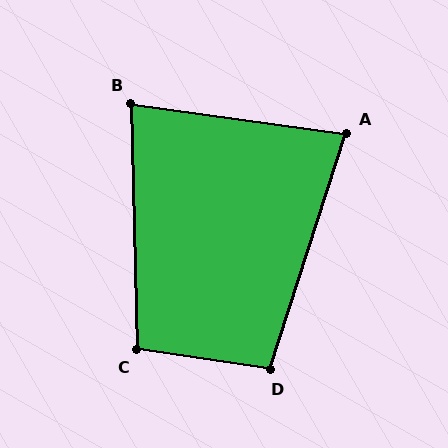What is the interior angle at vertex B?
Approximately 81 degrees (acute).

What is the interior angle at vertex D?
Approximately 99 degrees (obtuse).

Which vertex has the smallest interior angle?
A, at approximately 80 degrees.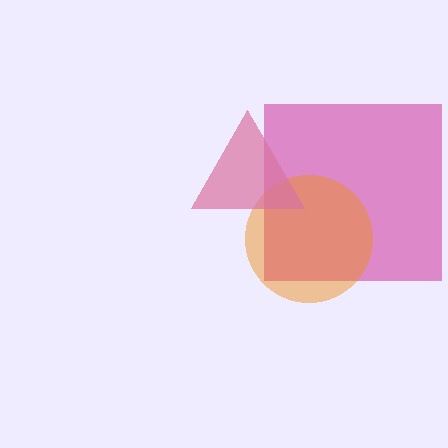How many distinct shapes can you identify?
There are 3 distinct shapes: a magenta square, an orange circle, a pink triangle.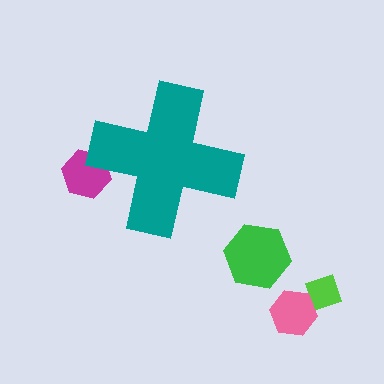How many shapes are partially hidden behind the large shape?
1 shape is partially hidden.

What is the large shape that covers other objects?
A teal cross.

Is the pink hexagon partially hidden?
No, the pink hexagon is fully visible.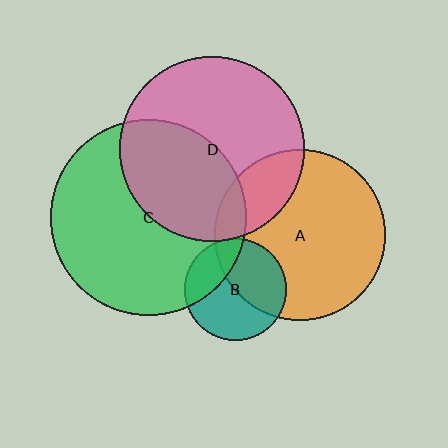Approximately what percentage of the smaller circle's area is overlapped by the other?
Approximately 25%.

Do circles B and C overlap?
Yes.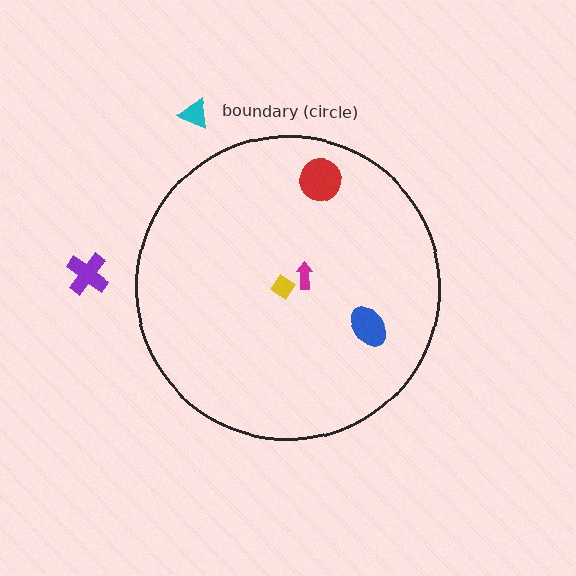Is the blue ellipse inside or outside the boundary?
Inside.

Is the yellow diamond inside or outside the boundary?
Inside.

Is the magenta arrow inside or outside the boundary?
Inside.